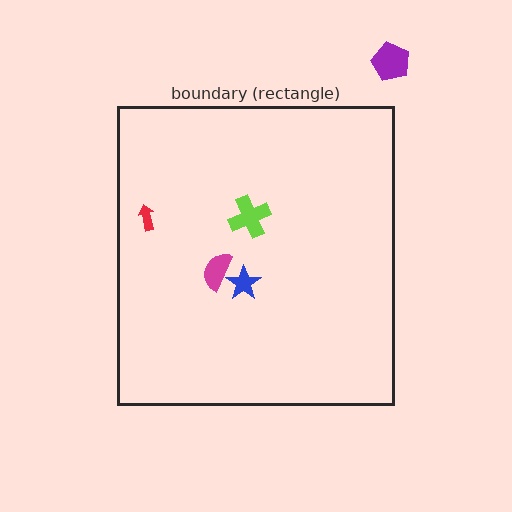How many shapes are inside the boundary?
4 inside, 1 outside.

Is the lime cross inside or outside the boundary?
Inside.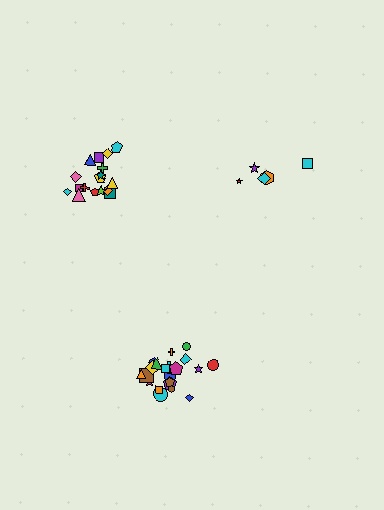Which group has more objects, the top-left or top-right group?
The top-left group.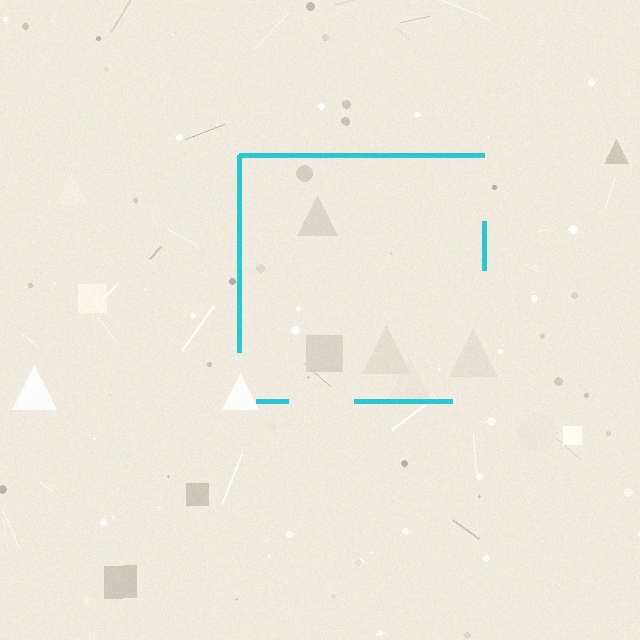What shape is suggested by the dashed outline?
The dashed outline suggests a square.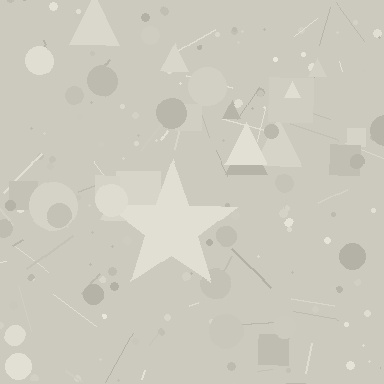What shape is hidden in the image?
A star is hidden in the image.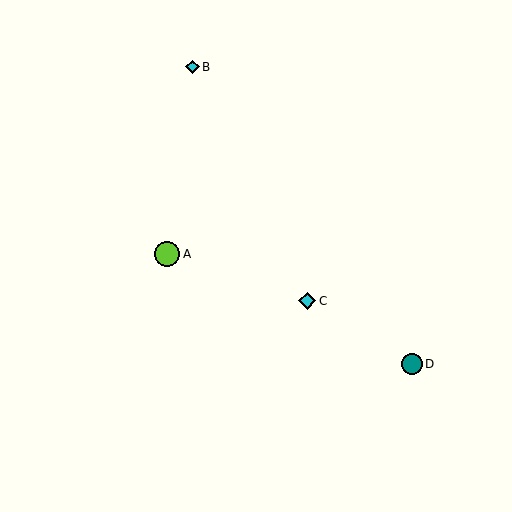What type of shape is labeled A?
Shape A is a lime circle.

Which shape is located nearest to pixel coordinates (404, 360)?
The teal circle (labeled D) at (412, 364) is nearest to that location.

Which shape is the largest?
The lime circle (labeled A) is the largest.